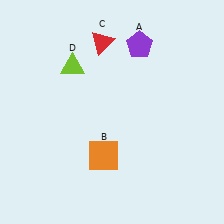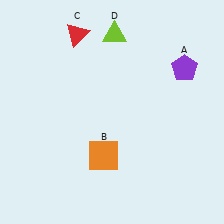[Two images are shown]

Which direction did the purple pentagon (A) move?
The purple pentagon (A) moved right.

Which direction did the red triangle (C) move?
The red triangle (C) moved left.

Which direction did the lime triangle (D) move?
The lime triangle (D) moved right.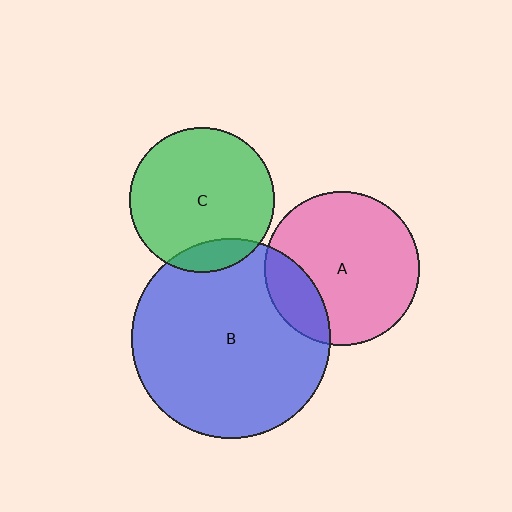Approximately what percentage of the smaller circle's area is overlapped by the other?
Approximately 10%.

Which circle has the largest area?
Circle B (blue).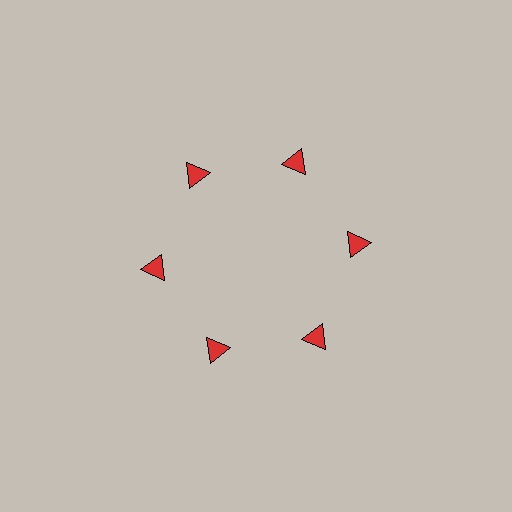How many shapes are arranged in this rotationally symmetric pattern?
There are 6 shapes, arranged in 6 groups of 1.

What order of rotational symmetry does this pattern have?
This pattern has 6-fold rotational symmetry.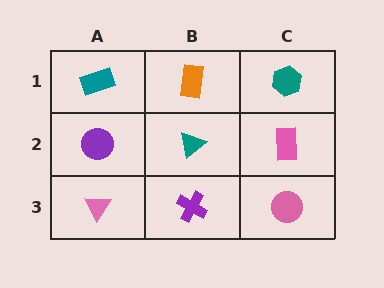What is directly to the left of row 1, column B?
A teal rectangle.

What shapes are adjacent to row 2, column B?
An orange rectangle (row 1, column B), a purple cross (row 3, column B), a purple circle (row 2, column A), a pink rectangle (row 2, column C).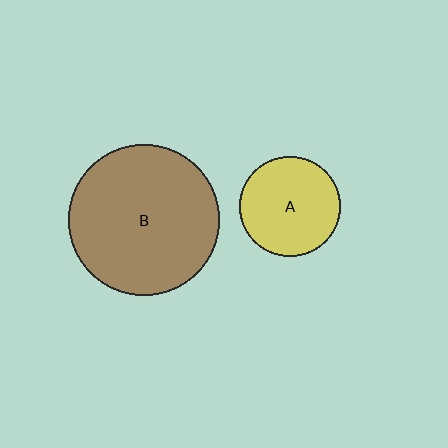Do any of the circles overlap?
No, none of the circles overlap.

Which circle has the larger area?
Circle B (brown).